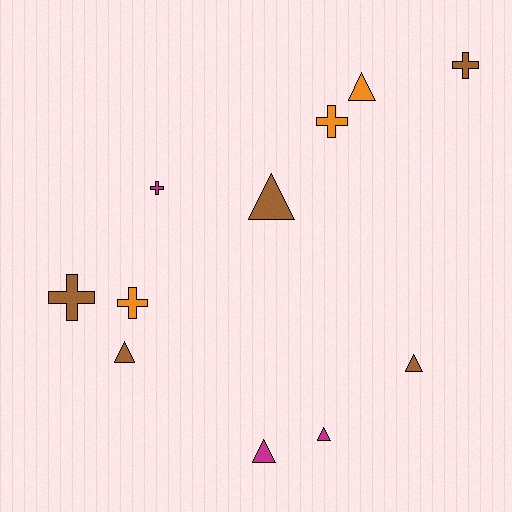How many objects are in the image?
There are 11 objects.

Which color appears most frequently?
Brown, with 5 objects.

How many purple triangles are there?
There are no purple triangles.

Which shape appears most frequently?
Triangle, with 6 objects.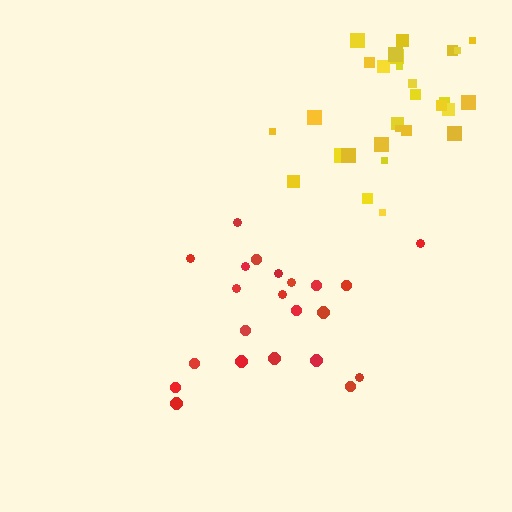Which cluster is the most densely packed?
Yellow.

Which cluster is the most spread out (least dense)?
Red.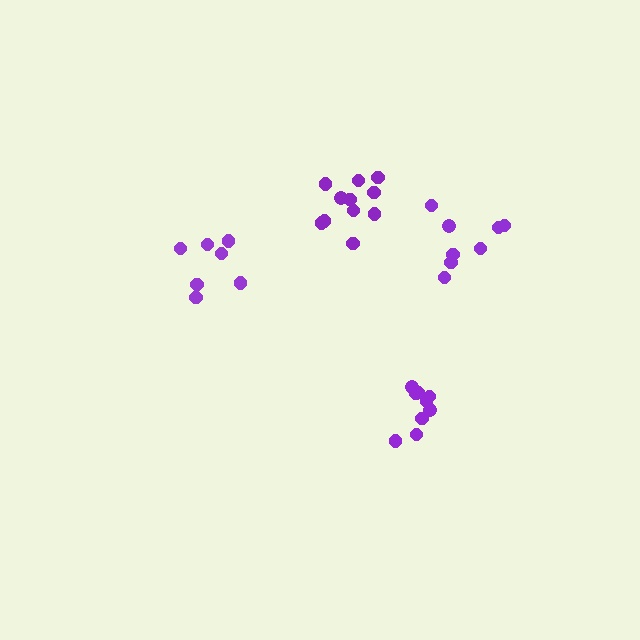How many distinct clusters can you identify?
There are 4 distinct clusters.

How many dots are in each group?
Group 1: 7 dots, Group 2: 8 dots, Group 3: 11 dots, Group 4: 9 dots (35 total).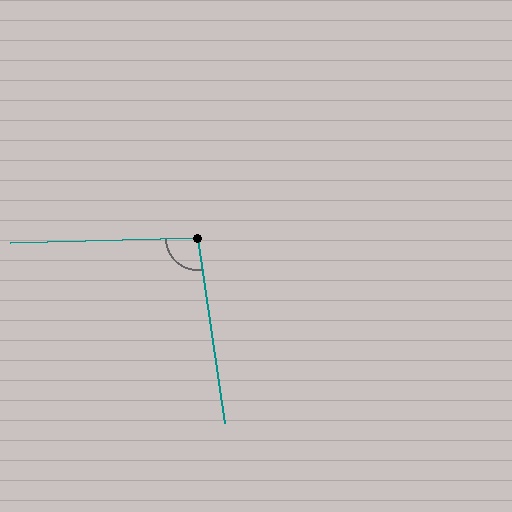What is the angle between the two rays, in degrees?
Approximately 97 degrees.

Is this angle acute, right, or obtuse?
It is obtuse.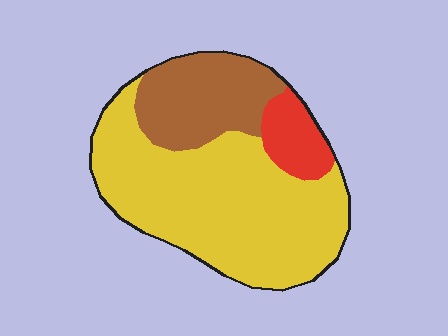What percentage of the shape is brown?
Brown covers roughly 25% of the shape.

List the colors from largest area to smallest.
From largest to smallest: yellow, brown, red.